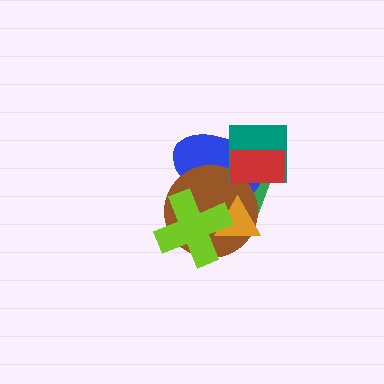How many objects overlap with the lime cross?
3 objects overlap with the lime cross.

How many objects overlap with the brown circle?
5 objects overlap with the brown circle.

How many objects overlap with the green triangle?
5 objects overlap with the green triangle.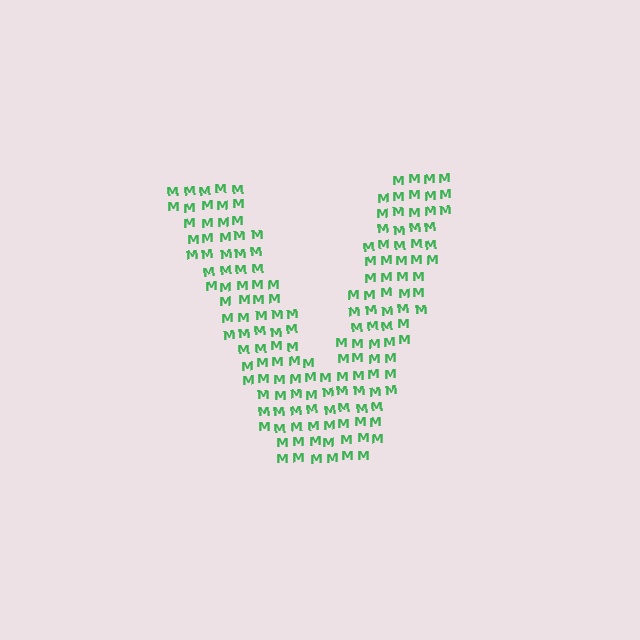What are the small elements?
The small elements are letter M's.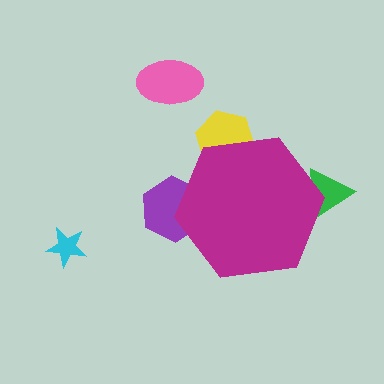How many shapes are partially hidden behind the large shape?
3 shapes are partially hidden.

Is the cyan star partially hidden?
No, the cyan star is fully visible.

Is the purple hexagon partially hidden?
Yes, the purple hexagon is partially hidden behind the magenta hexagon.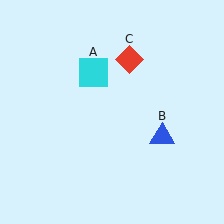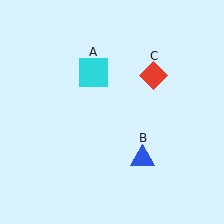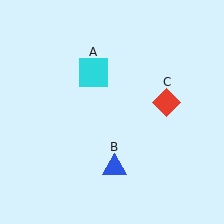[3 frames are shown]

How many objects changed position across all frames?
2 objects changed position: blue triangle (object B), red diamond (object C).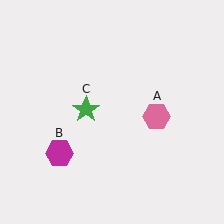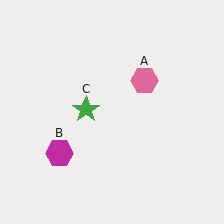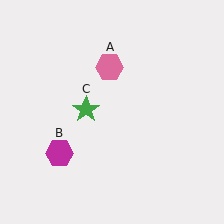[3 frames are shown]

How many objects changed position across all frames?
1 object changed position: pink hexagon (object A).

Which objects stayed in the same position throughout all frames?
Magenta hexagon (object B) and green star (object C) remained stationary.